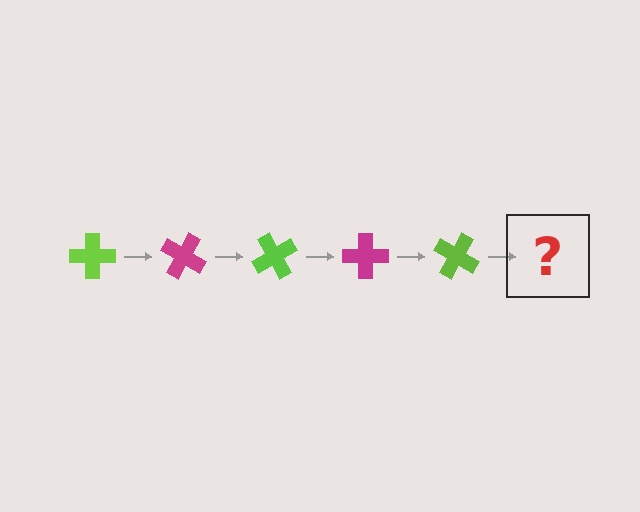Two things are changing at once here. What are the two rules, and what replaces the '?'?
The two rules are that it rotates 30 degrees each step and the color cycles through lime and magenta. The '?' should be a magenta cross, rotated 150 degrees from the start.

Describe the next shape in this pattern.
It should be a magenta cross, rotated 150 degrees from the start.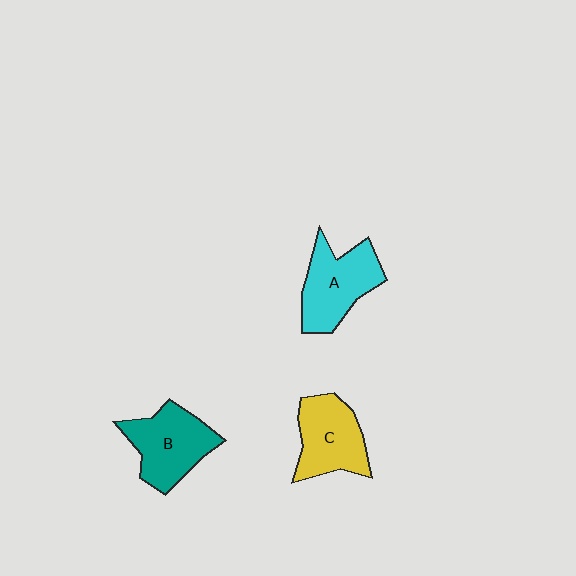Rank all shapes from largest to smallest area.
From largest to smallest: B (teal), A (cyan), C (yellow).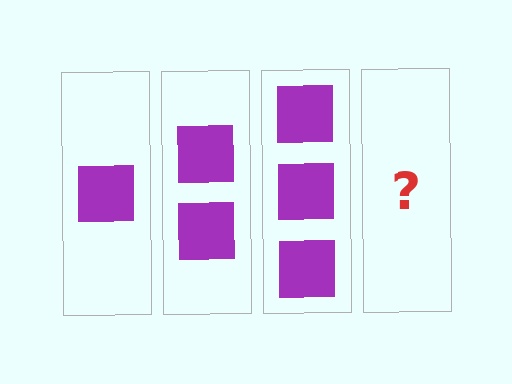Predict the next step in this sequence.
The next step is 4 squares.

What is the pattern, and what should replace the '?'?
The pattern is that each step adds one more square. The '?' should be 4 squares.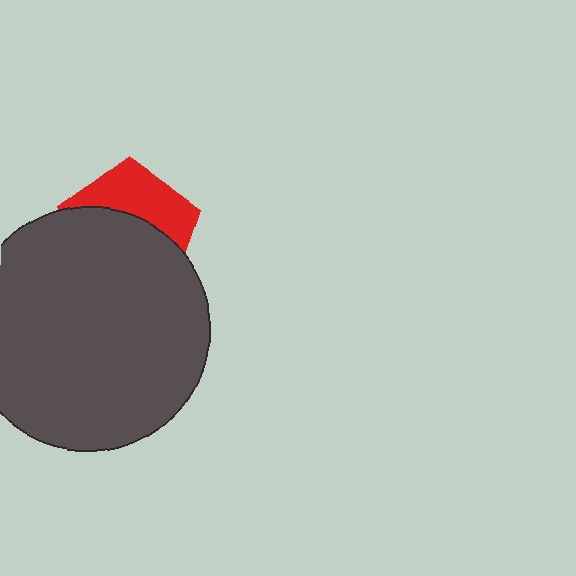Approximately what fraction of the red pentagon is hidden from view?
Roughly 62% of the red pentagon is hidden behind the dark gray circle.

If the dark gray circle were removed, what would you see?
You would see the complete red pentagon.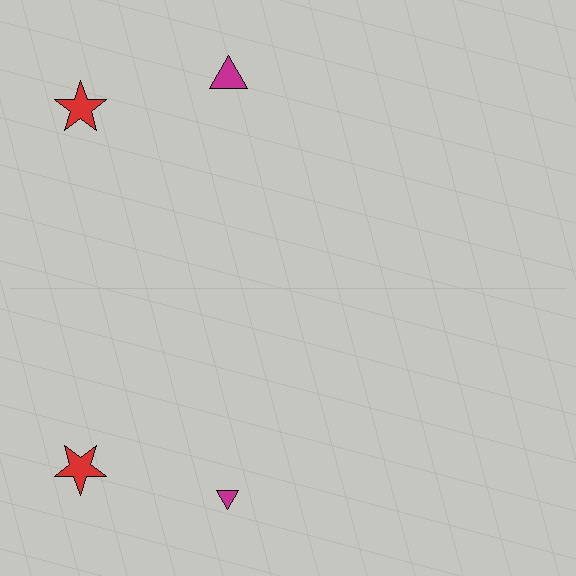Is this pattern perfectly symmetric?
No, the pattern is not perfectly symmetric. The magenta triangle on the bottom side has a different size than its mirror counterpart.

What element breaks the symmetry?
The magenta triangle on the bottom side has a different size than its mirror counterpart.